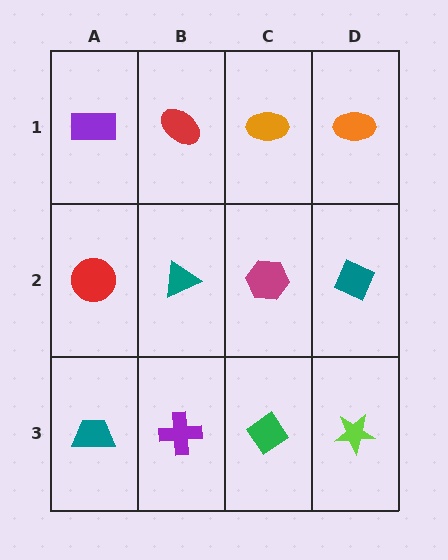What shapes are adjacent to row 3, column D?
A teal diamond (row 2, column D), a green diamond (row 3, column C).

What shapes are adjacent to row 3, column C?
A magenta hexagon (row 2, column C), a purple cross (row 3, column B), a lime star (row 3, column D).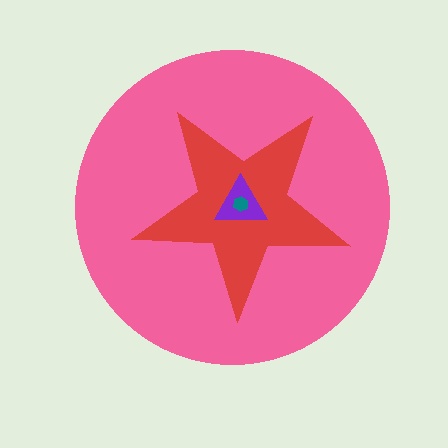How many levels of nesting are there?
4.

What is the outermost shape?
The pink circle.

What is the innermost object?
The teal hexagon.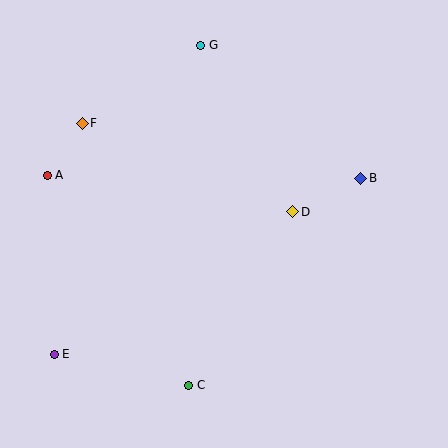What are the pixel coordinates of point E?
Point E is at (54, 354).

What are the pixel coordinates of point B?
Point B is at (361, 178).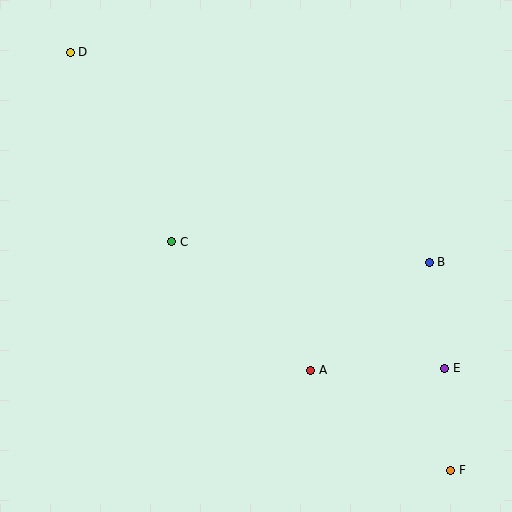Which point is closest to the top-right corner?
Point B is closest to the top-right corner.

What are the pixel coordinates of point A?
Point A is at (311, 370).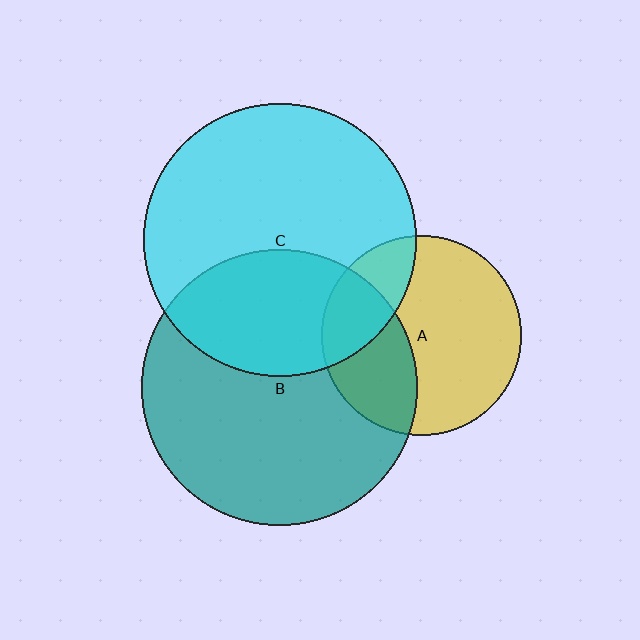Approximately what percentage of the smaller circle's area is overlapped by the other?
Approximately 35%.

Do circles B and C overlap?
Yes.